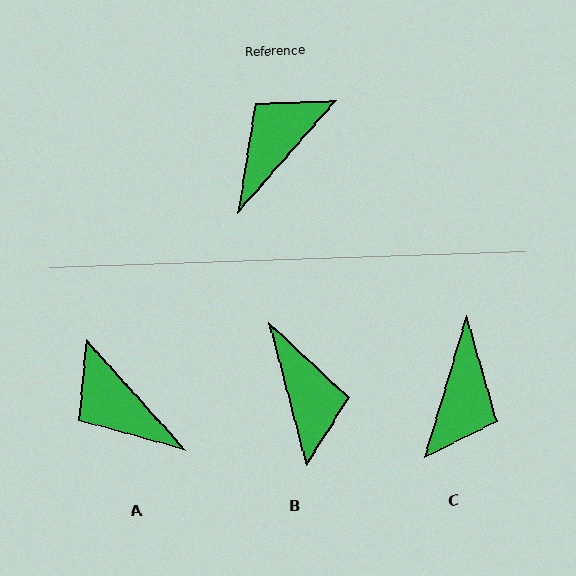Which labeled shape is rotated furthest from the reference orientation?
C, about 155 degrees away.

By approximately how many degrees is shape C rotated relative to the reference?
Approximately 155 degrees clockwise.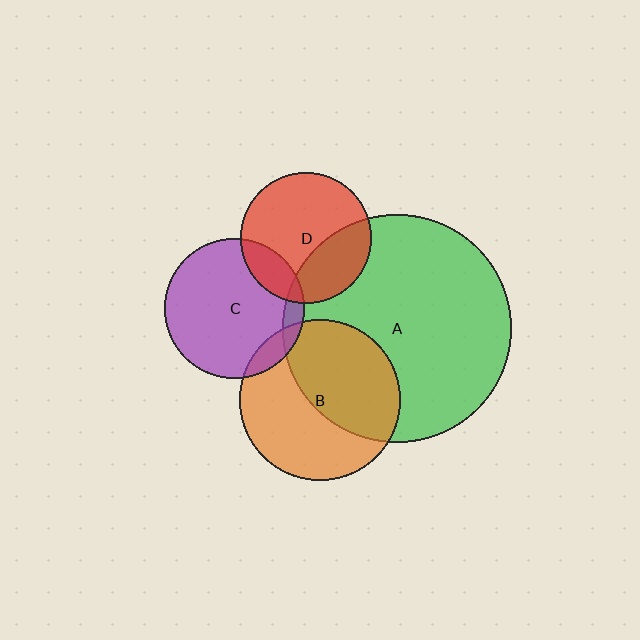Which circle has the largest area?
Circle A (green).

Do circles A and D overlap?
Yes.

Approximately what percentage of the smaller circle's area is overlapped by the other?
Approximately 30%.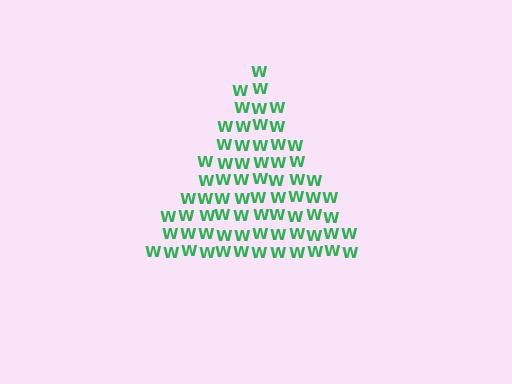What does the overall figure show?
The overall figure shows a triangle.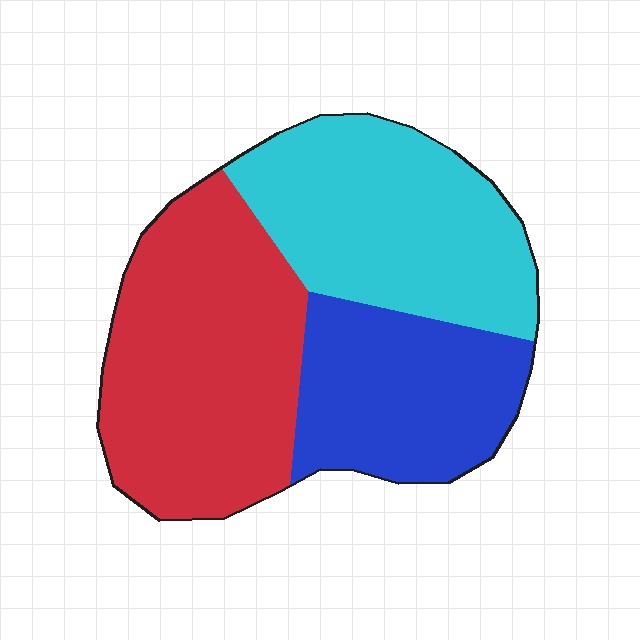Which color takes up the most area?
Red, at roughly 40%.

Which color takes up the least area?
Blue, at roughly 25%.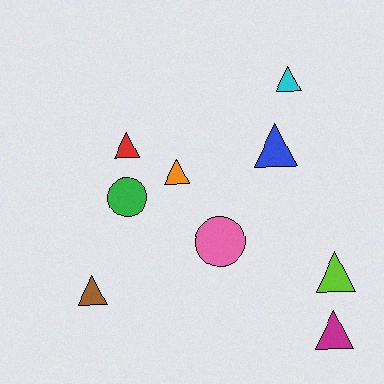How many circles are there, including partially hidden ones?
There are 2 circles.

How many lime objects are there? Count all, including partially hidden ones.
There is 1 lime object.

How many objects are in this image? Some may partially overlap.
There are 9 objects.